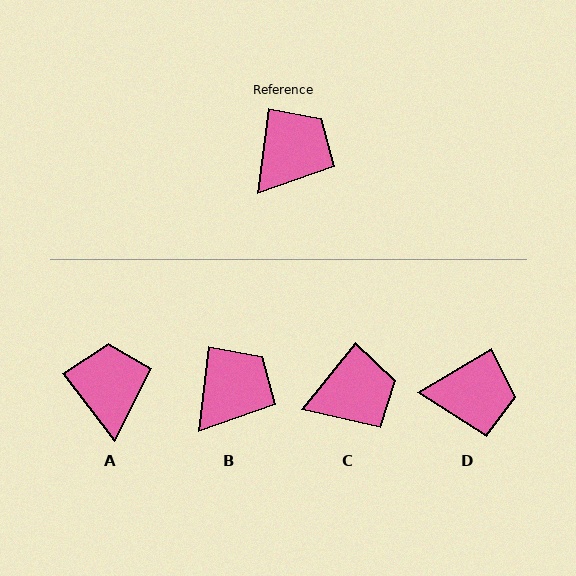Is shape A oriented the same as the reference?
No, it is off by about 44 degrees.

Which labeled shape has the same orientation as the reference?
B.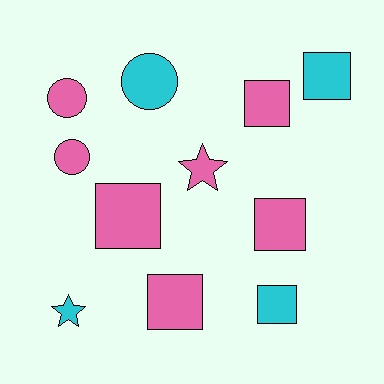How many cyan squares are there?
There are 2 cyan squares.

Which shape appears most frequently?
Square, with 6 objects.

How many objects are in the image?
There are 11 objects.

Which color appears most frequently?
Pink, with 7 objects.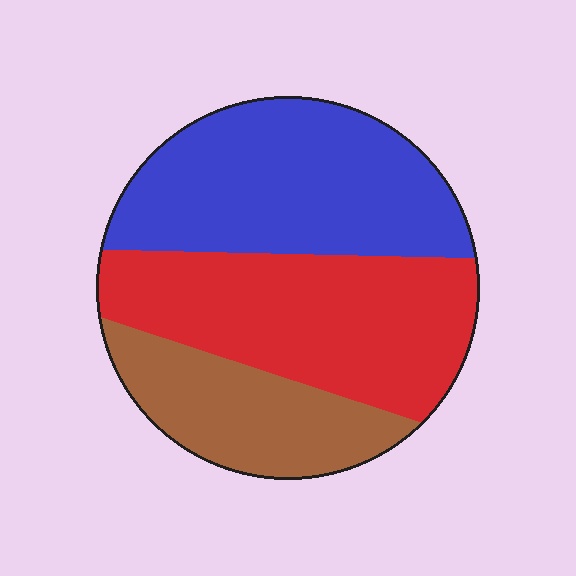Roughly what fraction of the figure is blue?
Blue covers 39% of the figure.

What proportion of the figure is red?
Red covers around 40% of the figure.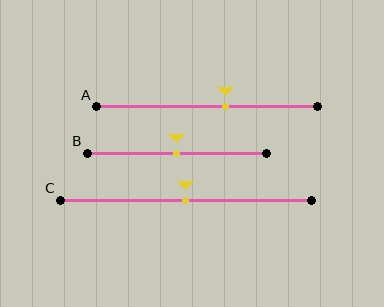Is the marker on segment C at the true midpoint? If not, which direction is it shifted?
Yes, the marker on segment C is at the true midpoint.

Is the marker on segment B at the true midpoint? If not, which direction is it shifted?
Yes, the marker on segment B is at the true midpoint.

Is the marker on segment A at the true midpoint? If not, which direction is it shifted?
No, the marker on segment A is shifted to the right by about 9% of the segment length.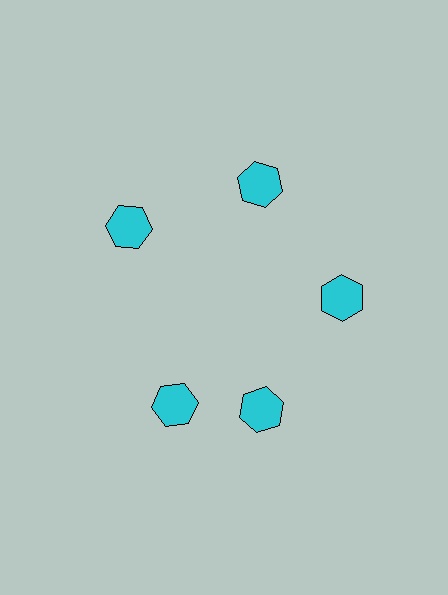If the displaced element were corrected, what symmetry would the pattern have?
It would have 5-fold rotational symmetry — the pattern would map onto itself every 72 degrees.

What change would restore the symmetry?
The symmetry would be restored by rotating it back into even spacing with its neighbors so that all 5 hexagons sit at equal angles and equal distance from the center.